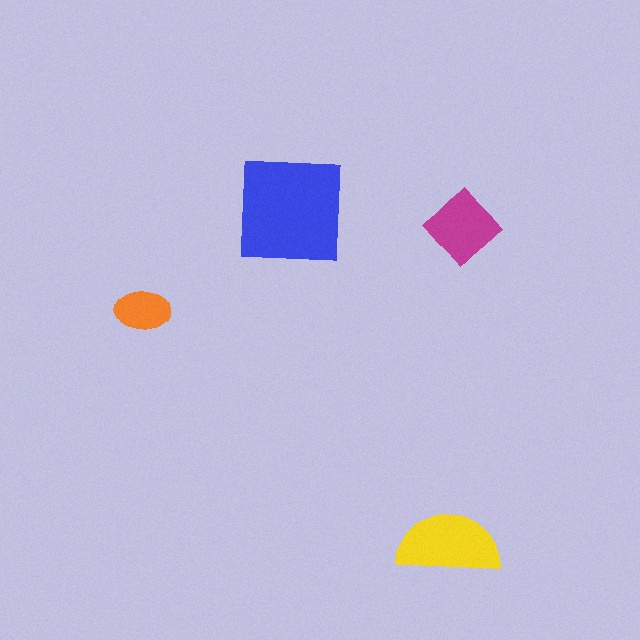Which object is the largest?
The blue square.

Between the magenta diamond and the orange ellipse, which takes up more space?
The magenta diamond.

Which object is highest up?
The blue square is topmost.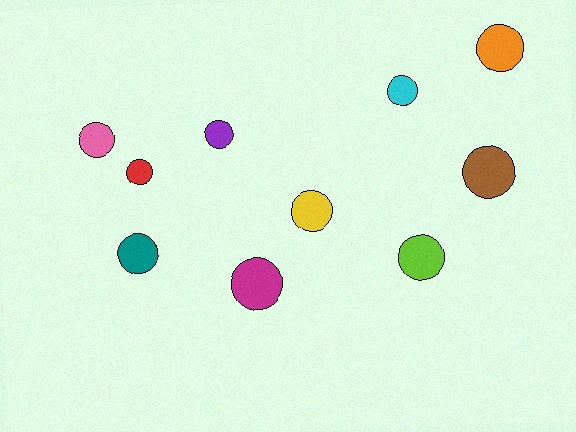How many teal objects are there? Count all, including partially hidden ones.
There is 1 teal object.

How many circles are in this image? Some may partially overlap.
There are 10 circles.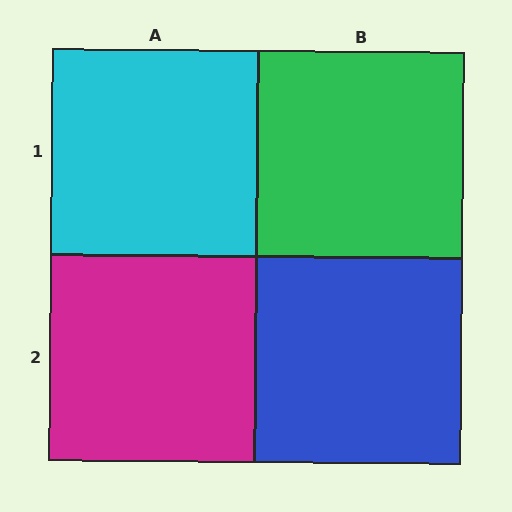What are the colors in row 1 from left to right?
Cyan, green.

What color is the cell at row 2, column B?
Blue.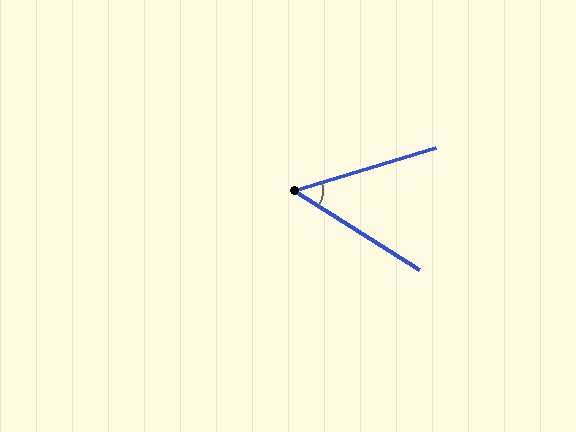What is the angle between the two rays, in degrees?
Approximately 49 degrees.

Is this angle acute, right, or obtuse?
It is acute.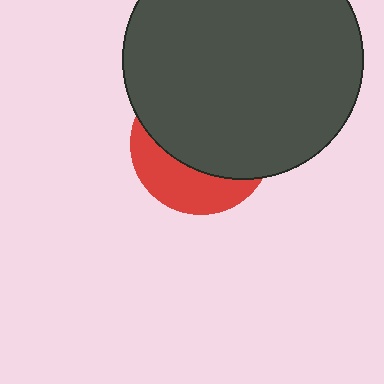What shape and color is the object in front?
The object in front is a dark gray circle.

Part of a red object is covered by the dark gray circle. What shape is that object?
It is a circle.